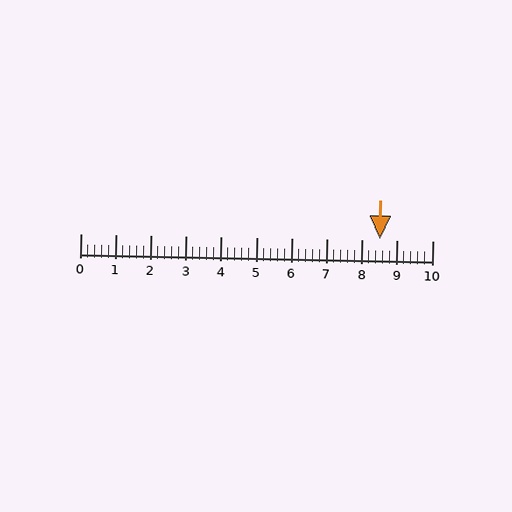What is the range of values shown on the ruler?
The ruler shows values from 0 to 10.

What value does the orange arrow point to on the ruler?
The orange arrow points to approximately 8.5.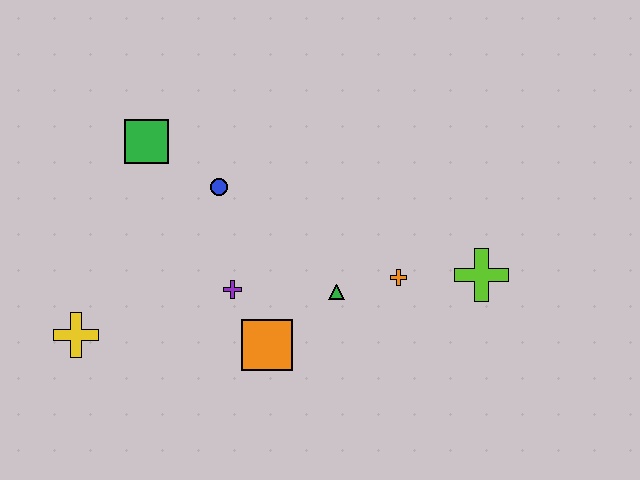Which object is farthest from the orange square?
The green square is farthest from the orange square.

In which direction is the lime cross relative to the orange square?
The lime cross is to the right of the orange square.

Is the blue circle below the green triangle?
No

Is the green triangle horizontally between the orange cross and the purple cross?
Yes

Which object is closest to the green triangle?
The orange cross is closest to the green triangle.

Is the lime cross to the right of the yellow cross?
Yes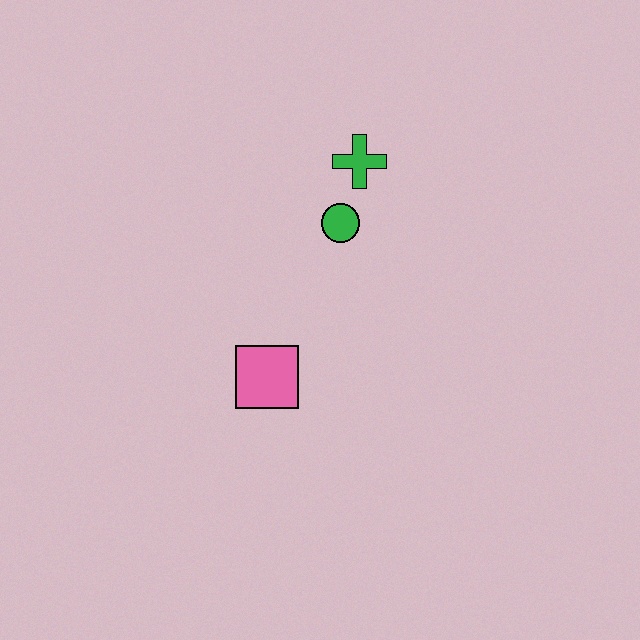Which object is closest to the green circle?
The green cross is closest to the green circle.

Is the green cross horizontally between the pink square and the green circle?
No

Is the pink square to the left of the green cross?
Yes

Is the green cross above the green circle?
Yes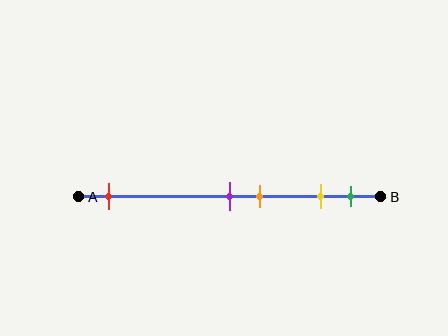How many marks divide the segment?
There are 5 marks dividing the segment.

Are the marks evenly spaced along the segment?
No, the marks are not evenly spaced.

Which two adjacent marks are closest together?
The purple and orange marks are the closest adjacent pair.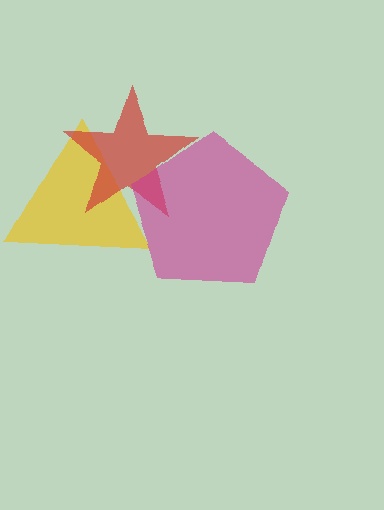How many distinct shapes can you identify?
There are 3 distinct shapes: a yellow triangle, a red star, a magenta pentagon.